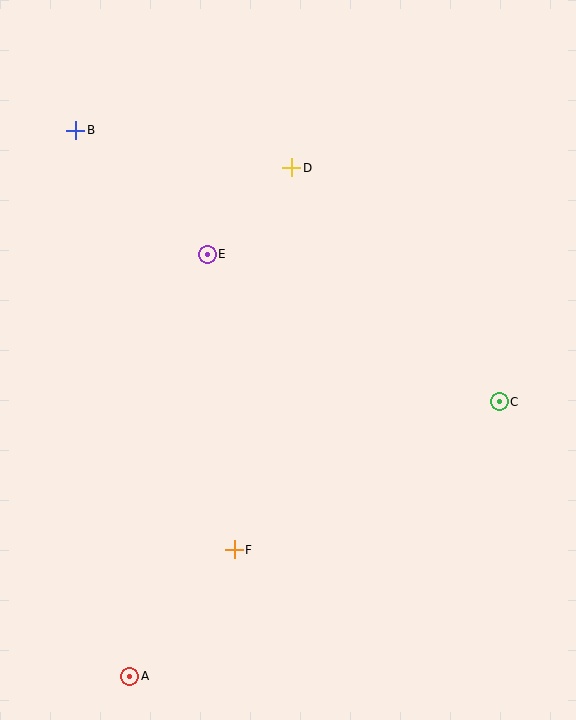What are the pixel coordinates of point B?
Point B is at (76, 130).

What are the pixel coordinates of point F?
Point F is at (234, 550).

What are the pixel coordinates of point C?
Point C is at (499, 402).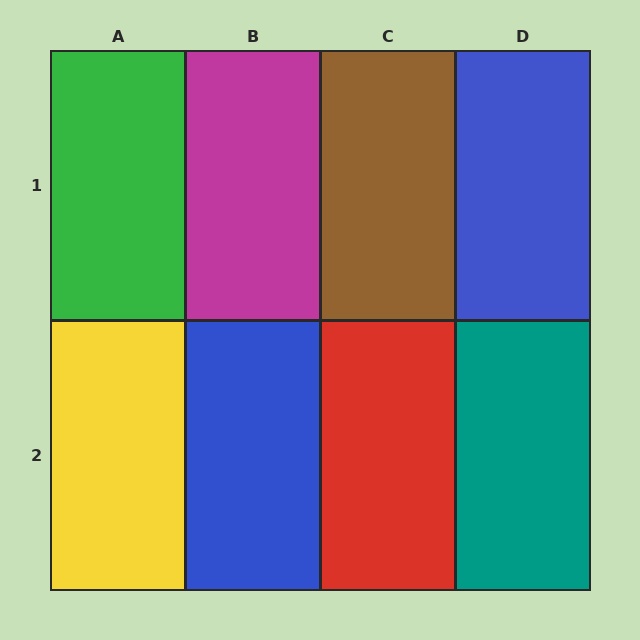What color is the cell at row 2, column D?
Teal.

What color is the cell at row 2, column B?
Blue.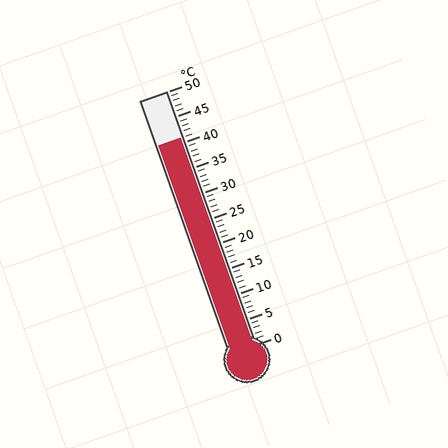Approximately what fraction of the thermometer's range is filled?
The thermometer is filled to approximately 80% of its range.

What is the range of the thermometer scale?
The thermometer scale ranges from 0°C to 50°C.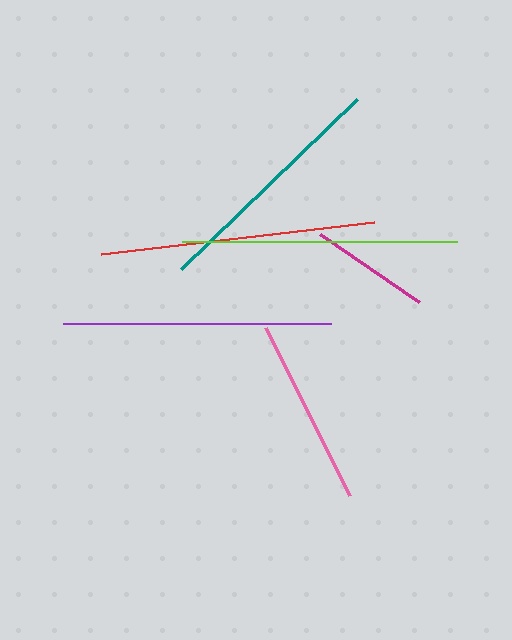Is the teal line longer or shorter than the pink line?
The teal line is longer than the pink line.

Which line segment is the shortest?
The magenta line is the shortest at approximately 120 pixels.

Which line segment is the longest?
The lime line is the longest at approximately 275 pixels.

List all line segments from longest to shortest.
From longest to shortest: lime, red, purple, teal, pink, magenta.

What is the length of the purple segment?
The purple segment is approximately 268 pixels long.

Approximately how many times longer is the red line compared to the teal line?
The red line is approximately 1.1 times the length of the teal line.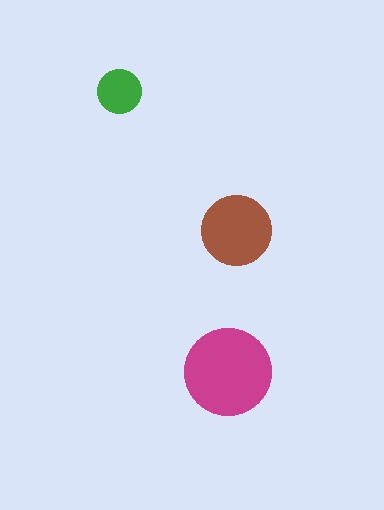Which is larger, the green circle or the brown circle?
The brown one.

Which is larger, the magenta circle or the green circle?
The magenta one.